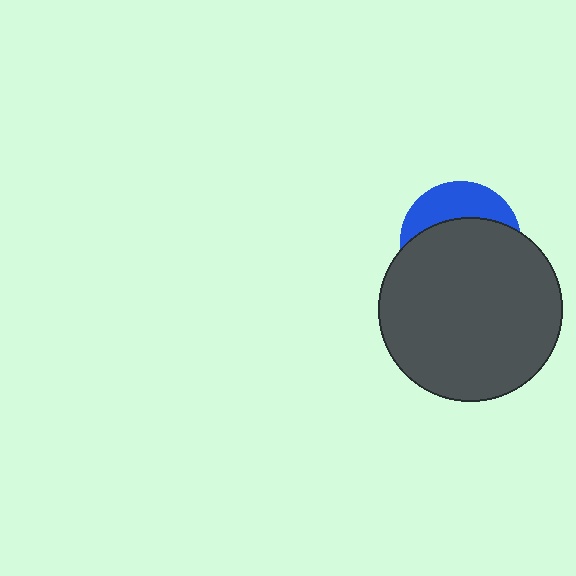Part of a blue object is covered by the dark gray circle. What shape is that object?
It is a circle.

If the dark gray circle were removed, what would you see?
You would see the complete blue circle.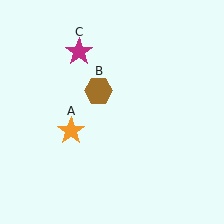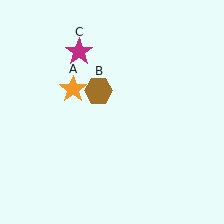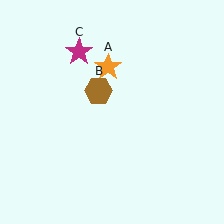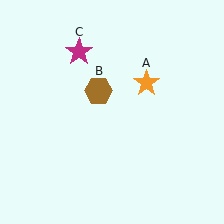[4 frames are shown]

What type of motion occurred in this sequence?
The orange star (object A) rotated clockwise around the center of the scene.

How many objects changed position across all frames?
1 object changed position: orange star (object A).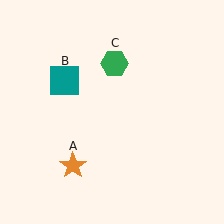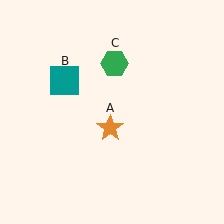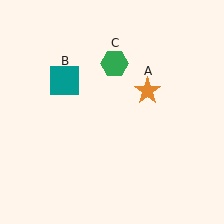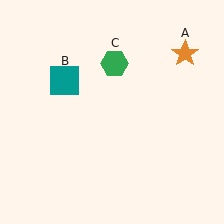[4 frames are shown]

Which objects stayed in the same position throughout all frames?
Teal square (object B) and green hexagon (object C) remained stationary.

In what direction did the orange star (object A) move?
The orange star (object A) moved up and to the right.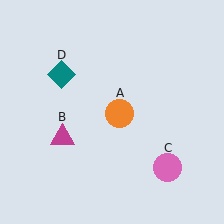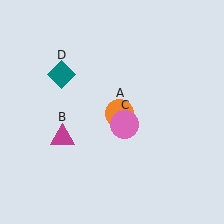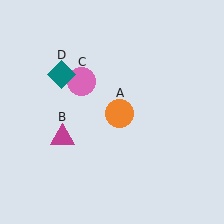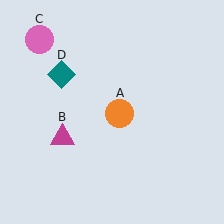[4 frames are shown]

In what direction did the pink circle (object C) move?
The pink circle (object C) moved up and to the left.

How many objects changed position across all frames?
1 object changed position: pink circle (object C).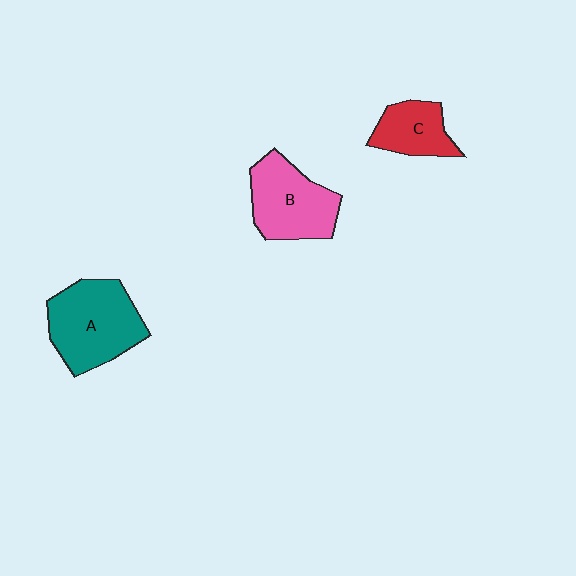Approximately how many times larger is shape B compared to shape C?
Approximately 1.6 times.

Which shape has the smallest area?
Shape C (red).